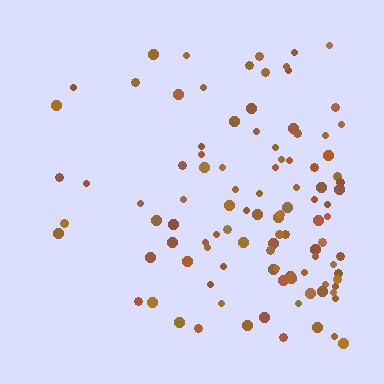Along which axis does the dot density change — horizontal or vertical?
Horizontal.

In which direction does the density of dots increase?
From left to right, with the right side densest.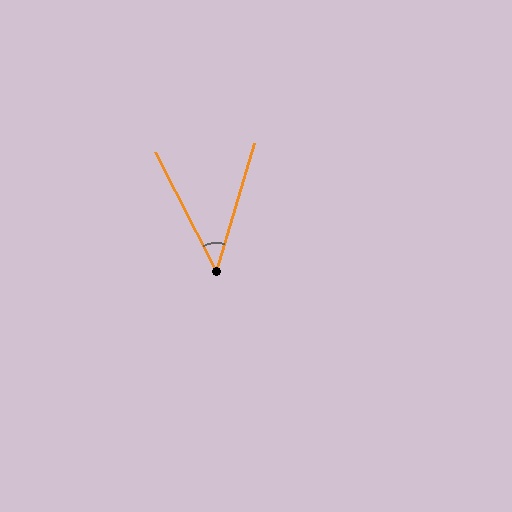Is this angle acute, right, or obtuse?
It is acute.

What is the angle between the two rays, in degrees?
Approximately 44 degrees.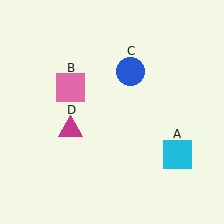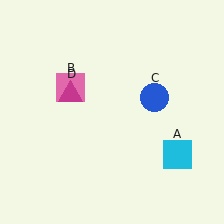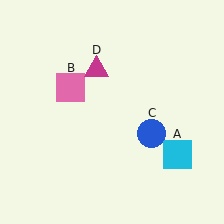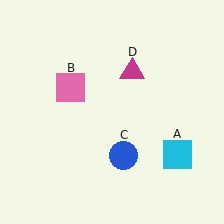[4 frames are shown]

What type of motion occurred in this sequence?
The blue circle (object C), magenta triangle (object D) rotated clockwise around the center of the scene.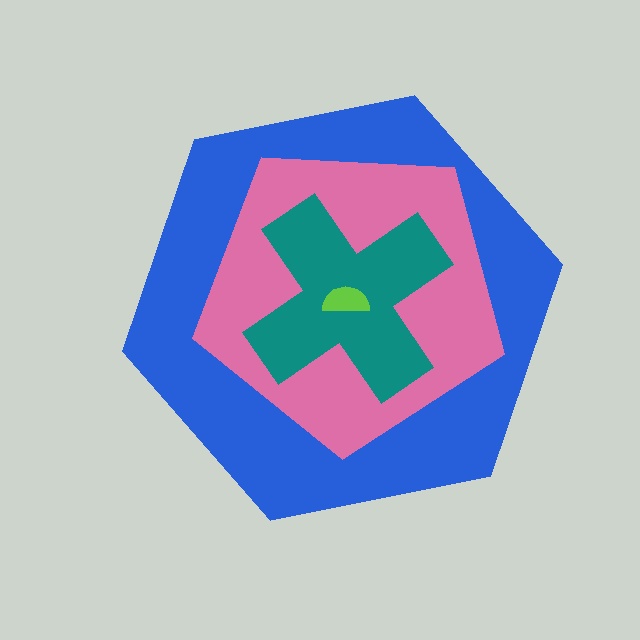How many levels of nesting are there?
4.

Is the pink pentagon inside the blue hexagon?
Yes.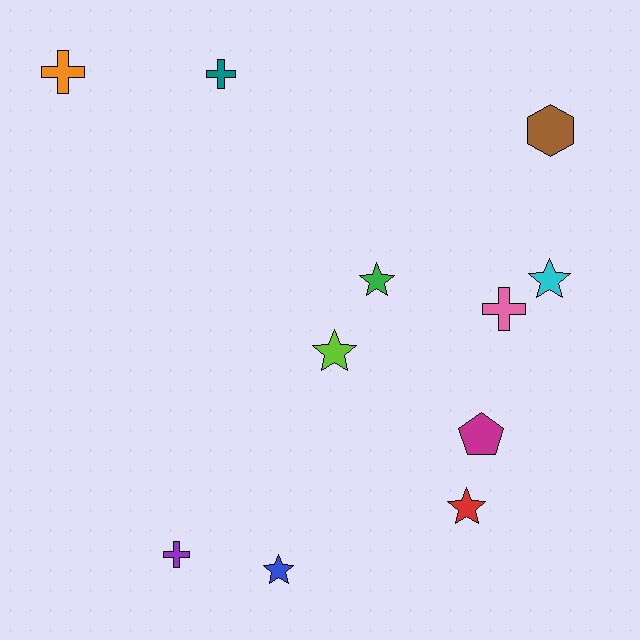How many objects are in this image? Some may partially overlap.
There are 11 objects.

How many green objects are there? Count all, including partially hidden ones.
There is 1 green object.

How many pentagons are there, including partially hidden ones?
There is 1 pentagon.